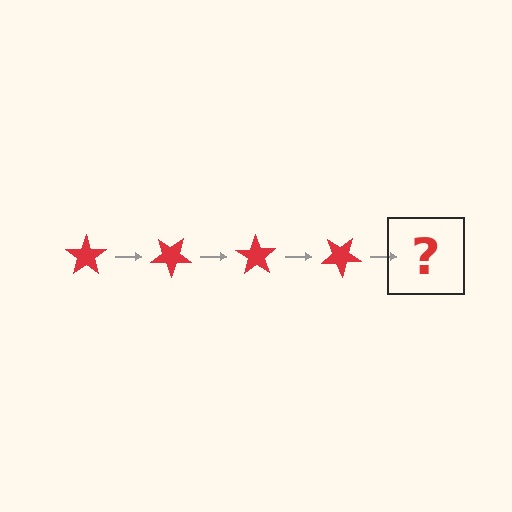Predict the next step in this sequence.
The next step is a red star rotated 140 degrees.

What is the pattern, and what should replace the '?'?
The pattern is that the star rotates 35 degrees each step. The '?' should be a red star rotated 140 degrees.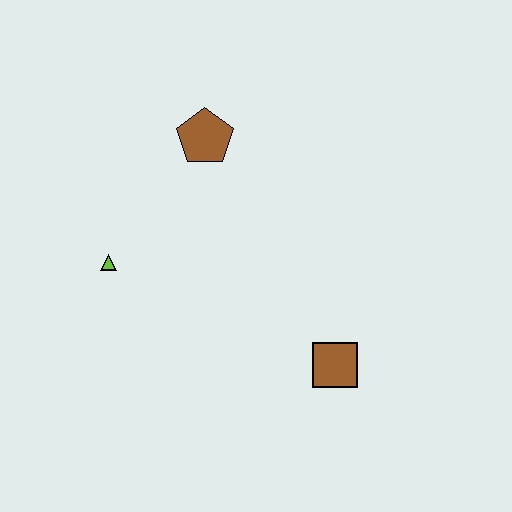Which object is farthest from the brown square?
The brown pentagon is farthest from the brown square.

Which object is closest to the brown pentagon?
The lime triangle is closest to the brown pentagon.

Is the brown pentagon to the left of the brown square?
Yes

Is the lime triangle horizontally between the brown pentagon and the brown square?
No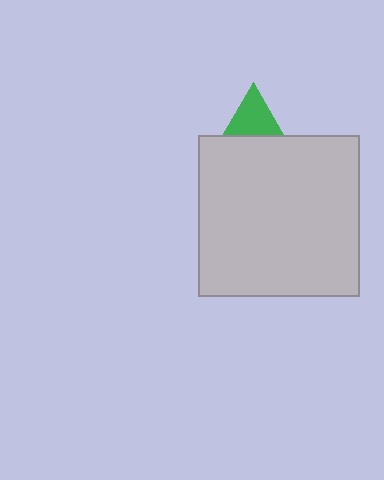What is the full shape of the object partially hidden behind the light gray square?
The partially hidden object is a green triangle.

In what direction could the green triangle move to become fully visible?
The green triangle could move up. That would shift it out from behind the light gray square entirely.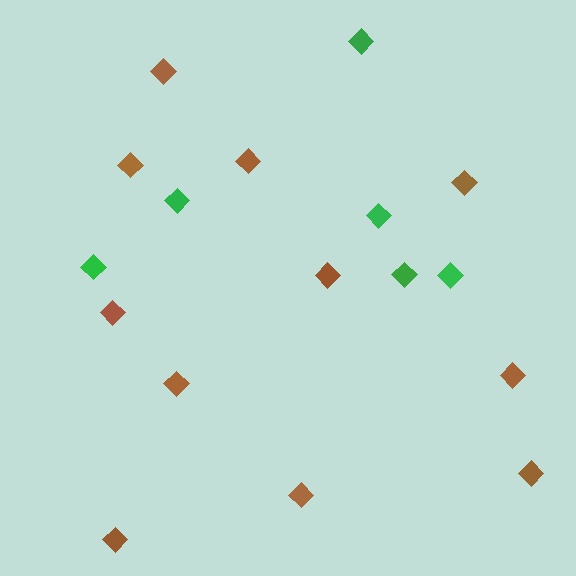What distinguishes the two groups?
There are 2 groups: one group of brown diamonds (11) and one group of green diamonds (6).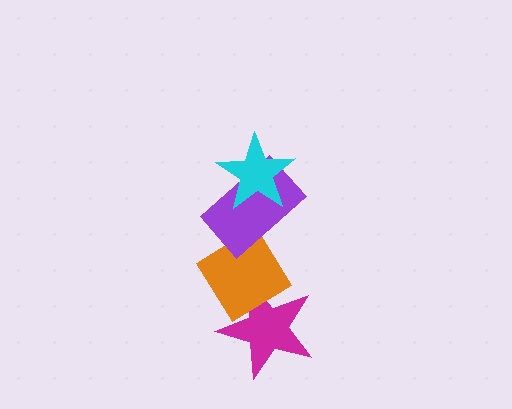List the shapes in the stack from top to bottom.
From top to bottom: the cyan star, the purple rectangle, the orange diamond, the magenta star.